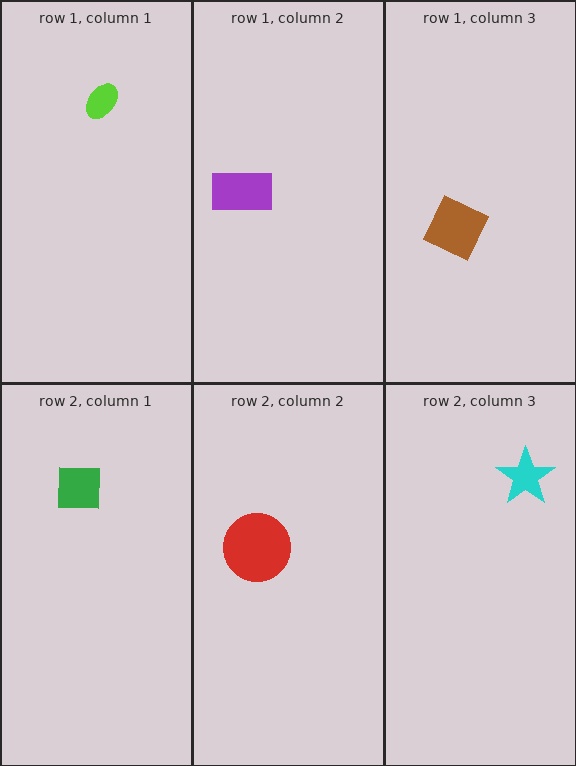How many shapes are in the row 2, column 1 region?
1.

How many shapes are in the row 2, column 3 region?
1.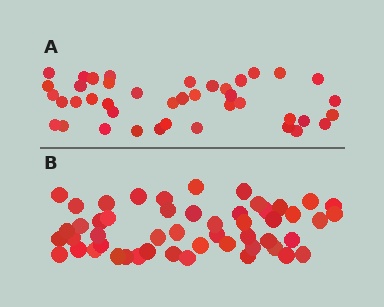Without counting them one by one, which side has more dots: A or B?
Region B (the bottom region) has more dots.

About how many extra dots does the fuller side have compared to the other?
Region B has roughly 10 or so more dots than region A.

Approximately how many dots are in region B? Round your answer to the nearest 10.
About 50 dots. (The exact count is 51, which rounds to 50.)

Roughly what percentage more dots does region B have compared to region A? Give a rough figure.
About 25% more.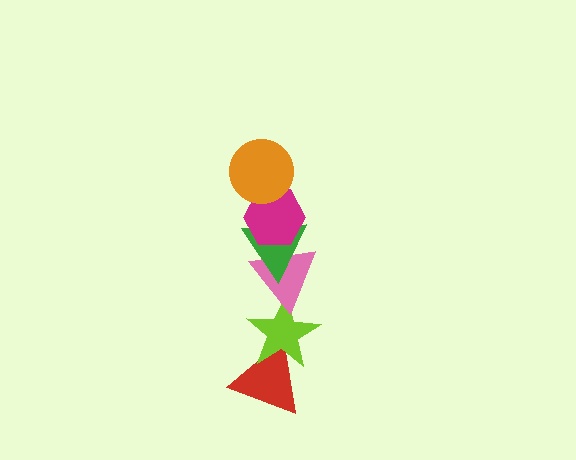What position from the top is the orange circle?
The orange circle is 1st from the top.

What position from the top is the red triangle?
The red triangle is 6th from the top.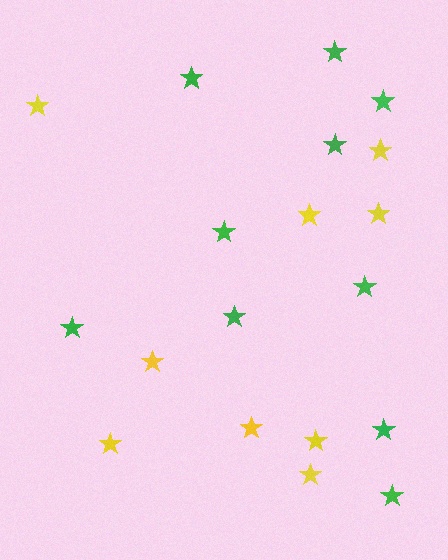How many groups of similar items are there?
There are 2 groups: one group of green stars (10) and one group of yellow stars (9).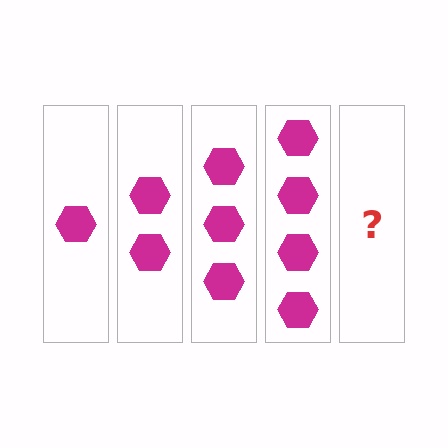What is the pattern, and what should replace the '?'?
The pattern is that each step adds one more hexagon. The '?' should be 5 hexagons.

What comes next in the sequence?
The next element should be 5 hexagons.